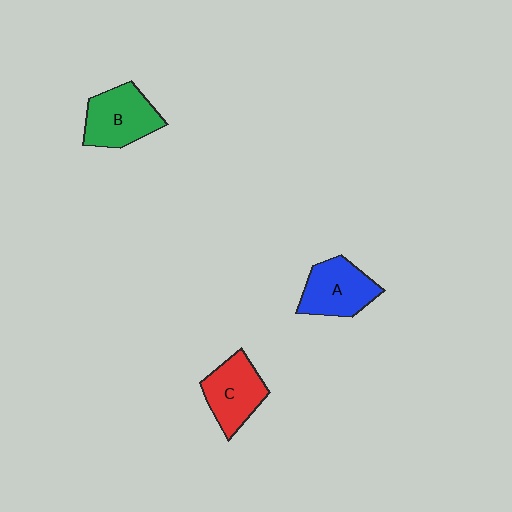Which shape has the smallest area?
Shape C (red).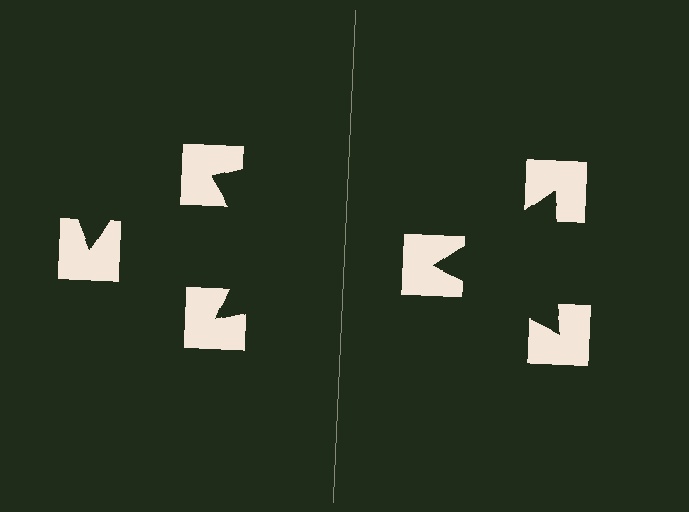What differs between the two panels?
The notched squares are positioned identically on both sides; only the wedge orientations differ. On the right they align to a triangle; on the left they are misaligned.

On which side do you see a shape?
An illusory triangle appears on the right side. On the left side the wedge cuts are rotated, so no coherent shape forms.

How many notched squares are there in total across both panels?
6 — 3 on each side.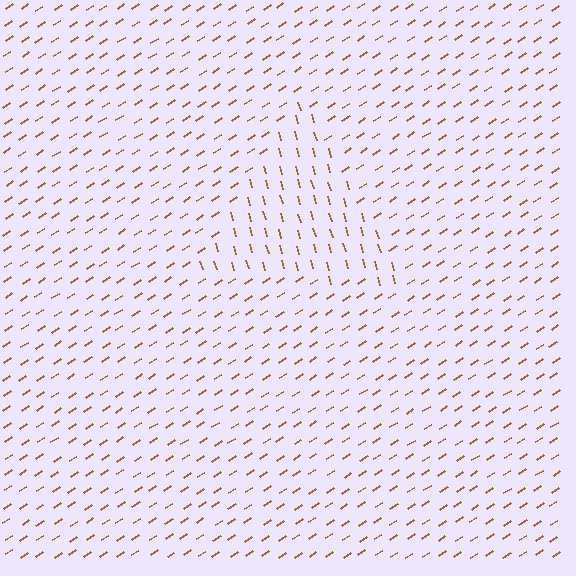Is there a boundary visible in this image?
Yes, there is a texture boundary formed by a change in line orientation.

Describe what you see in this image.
The image is filled with small brown line segments. A triangle region in the image has lines oriented differently from the surrounding lines, creating a visible texture boundary.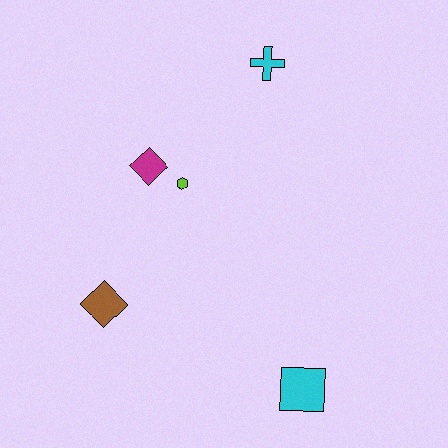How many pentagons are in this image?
There are no pentagons.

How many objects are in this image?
There are 5 objects.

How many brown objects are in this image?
There is 1 brown object.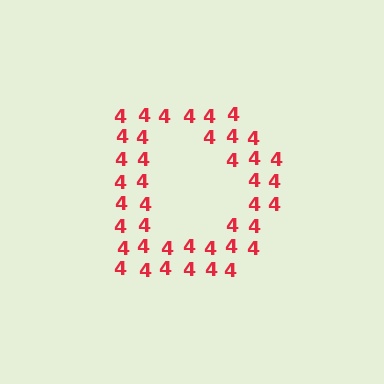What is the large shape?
The large shape is the letter D.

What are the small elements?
The small elements are digit 4's.